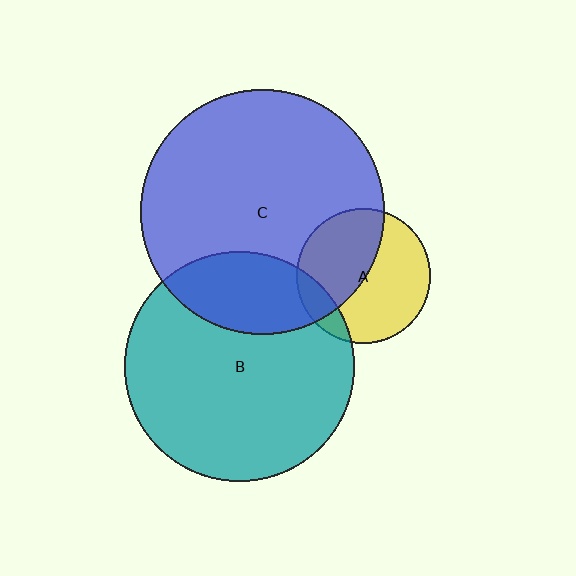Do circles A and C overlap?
Yes.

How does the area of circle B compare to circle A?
Approximately 2.9 times.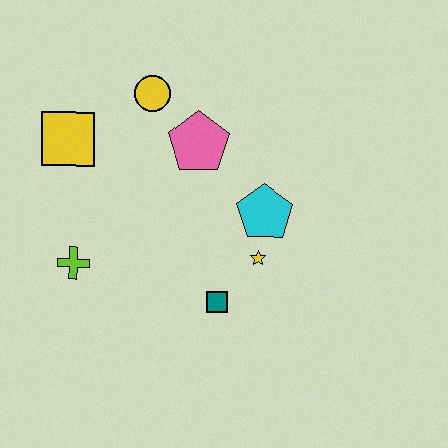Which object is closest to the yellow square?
The yellow circle is closest to the yellow square.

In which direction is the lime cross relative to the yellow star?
The lime cross is to the left of the yellow star.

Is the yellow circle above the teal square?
Yes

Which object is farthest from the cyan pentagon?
The yellow square is farthest from the cyan pentagon.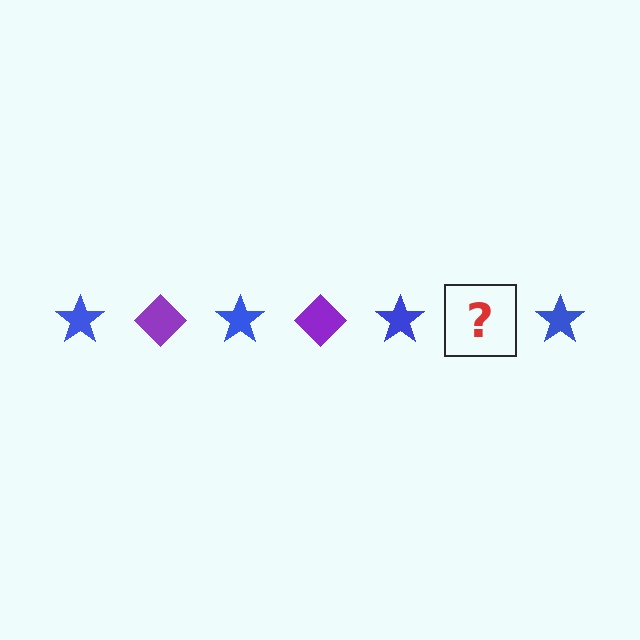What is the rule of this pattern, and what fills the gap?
The rule is that the pattern alternates between blue star and purple diamond. The gap should be filled with a purple diamond.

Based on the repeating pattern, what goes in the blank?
The blank should be a purple diamond.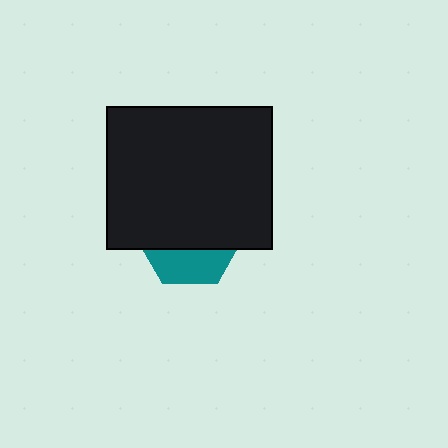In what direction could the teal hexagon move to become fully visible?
The teal hexagon could move down. That would shift it out from behind the black rectangle entirely.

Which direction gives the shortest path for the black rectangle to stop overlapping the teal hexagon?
Moving up gives the shortest separation.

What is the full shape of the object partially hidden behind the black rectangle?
The partially hidden object is a teal hexagon.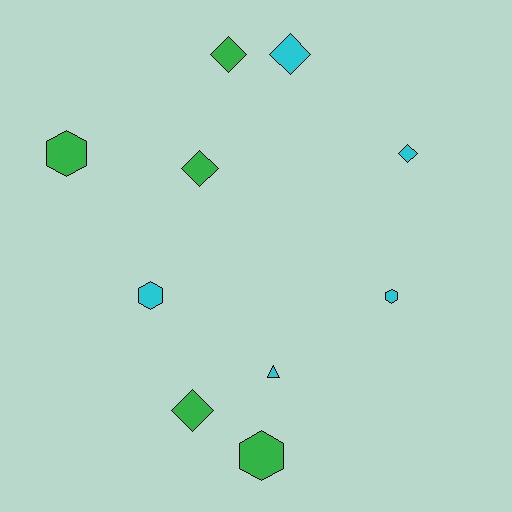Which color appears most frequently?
Cyan, with 5 objects.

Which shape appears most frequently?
Diamond, with 5 objects.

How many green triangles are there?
There are no green triangles.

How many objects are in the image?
There are 10 objects.